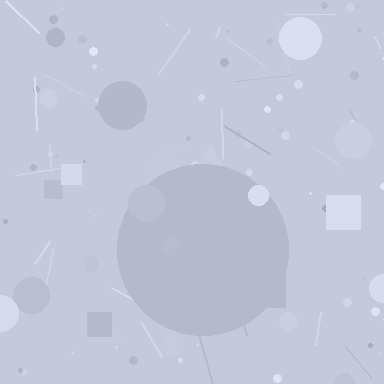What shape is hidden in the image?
A circle is hidden in the image.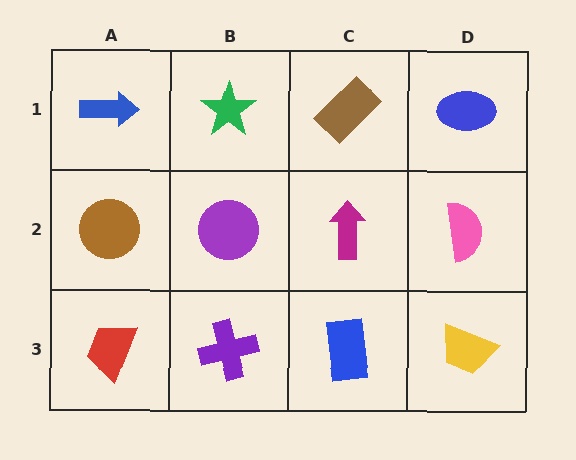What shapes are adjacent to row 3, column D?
A pink semicircle (row 2, column D), a blue rectangle (row 3, column C).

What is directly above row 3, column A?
A brown circle.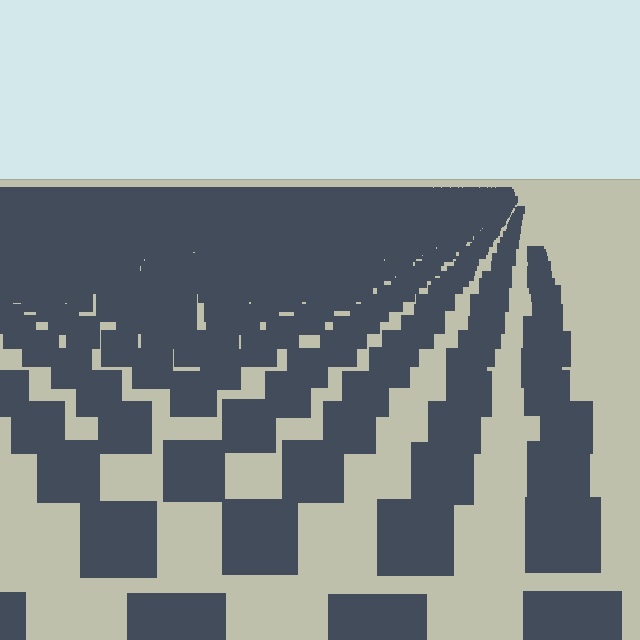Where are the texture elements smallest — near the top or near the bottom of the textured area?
Near the top.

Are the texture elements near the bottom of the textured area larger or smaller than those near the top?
Larger. Near the bottom, elements are closer to the viewer and appear at a bigger on-screen size.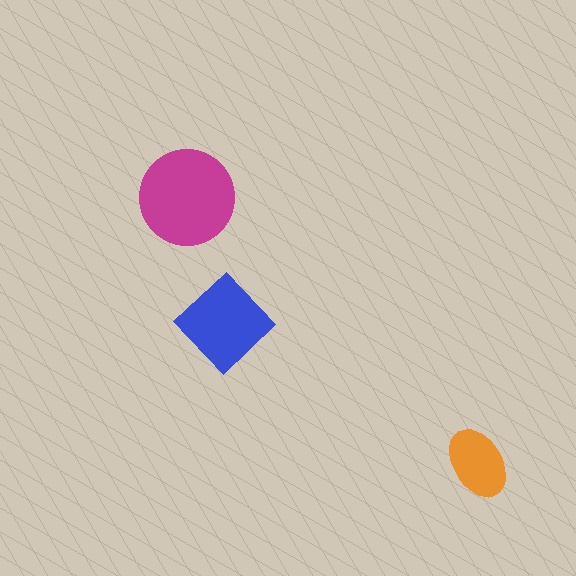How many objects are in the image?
There are 3 objects in the image.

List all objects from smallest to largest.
The orange ellipse, the blue diamond, the magenta circle.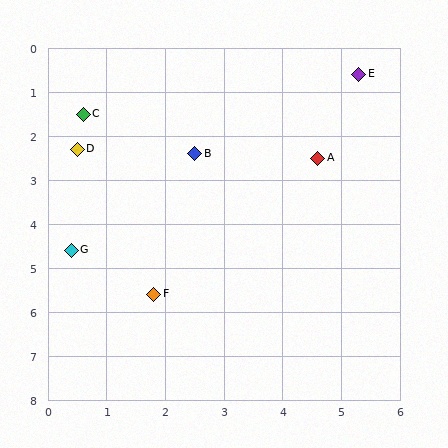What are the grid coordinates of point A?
Point A is at approximately (4.6, 2.5).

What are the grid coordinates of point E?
Point E is at approximately (5.3, 0.6).